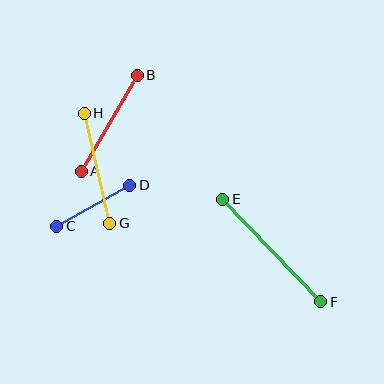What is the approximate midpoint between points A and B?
The midpoint is at approximately (109, 123) pixels.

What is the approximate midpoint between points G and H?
The midpoint is at approximately (97, 168) pixels.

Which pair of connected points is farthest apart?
Points E and F are farthest apart.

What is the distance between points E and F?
The distance is approximately 142 pixels.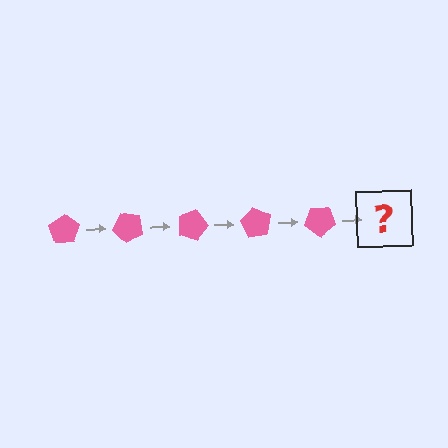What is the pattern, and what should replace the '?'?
The pattern is that the pentagon rotates 45 degrees each step. The '?' should be a pink pentagon rotated 225 degrees.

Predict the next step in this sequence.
The next step is a pink pentagon rotated 225 degrees.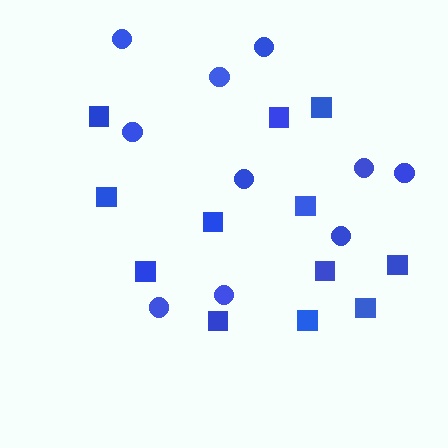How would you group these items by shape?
There are 2 groups: one group of squares (12) and one group of circles (10).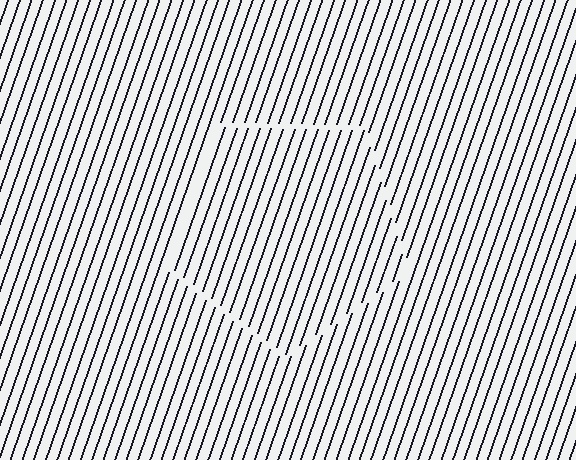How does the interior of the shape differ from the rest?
The interior of the shape contains the same grating, shifted by half a period — the contour is defined by the phase discontinuity where line-ends from the inner and outer gratings abut.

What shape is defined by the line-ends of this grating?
An illusory pentagon. The interior of the shape contains the same grating, shifted by half a period — the contour is defined by the phase discontinuity where line-ends from the inner and outer gratings abut.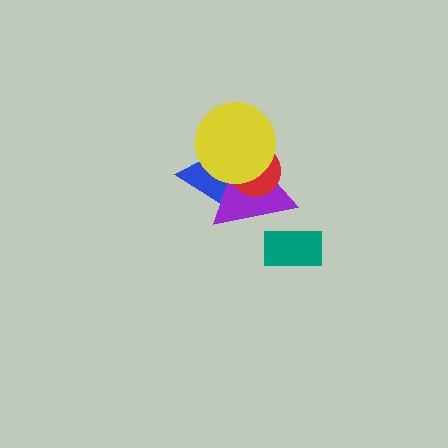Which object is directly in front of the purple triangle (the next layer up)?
The red circle is directly in front of the purple triangle.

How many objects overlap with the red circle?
3 objects overlap with the red circle.